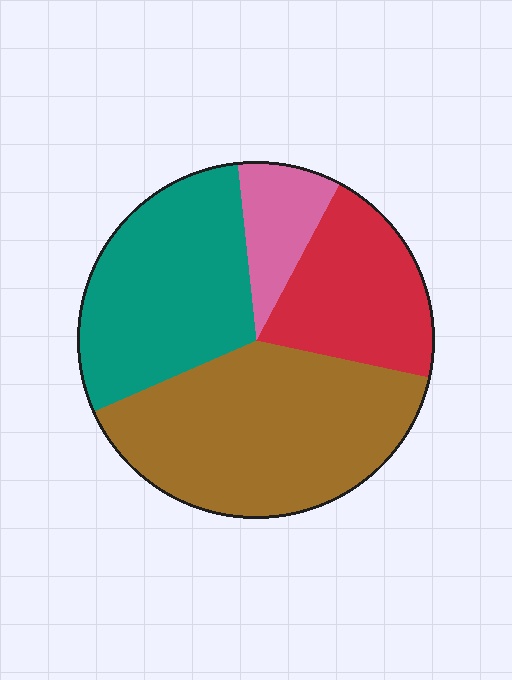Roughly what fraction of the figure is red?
Red takes up about one fifth (1/5) of the figure.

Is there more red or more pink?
Red.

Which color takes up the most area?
Brown, at roughly 40%.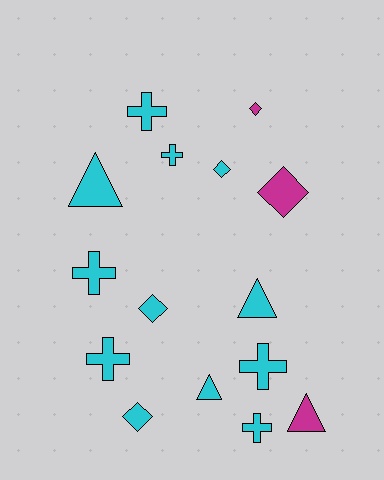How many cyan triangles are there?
There are 3 cyan triangles.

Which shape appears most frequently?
Cross, with 6 objects.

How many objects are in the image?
There are 15 objects.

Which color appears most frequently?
Cyan, with 12 objects.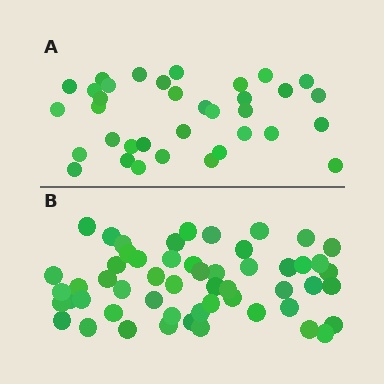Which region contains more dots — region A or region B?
Region B (the bottom region) has more dots.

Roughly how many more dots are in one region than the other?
Region B has approximately 20 more dots than region A.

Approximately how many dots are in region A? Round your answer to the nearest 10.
About 40 dots. (The exact count is 35, which rounds to 40.)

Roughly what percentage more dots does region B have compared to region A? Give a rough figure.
About 55% more.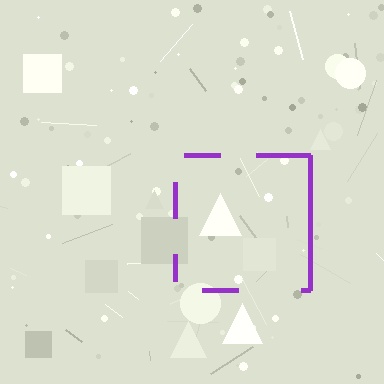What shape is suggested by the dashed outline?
The dashed outline suggests a square.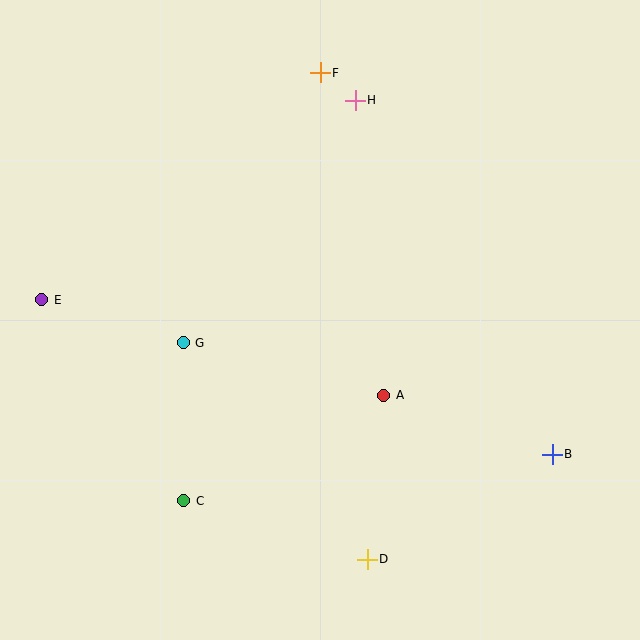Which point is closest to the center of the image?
Point A at (384, 395) is closest to the center.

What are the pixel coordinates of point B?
Point B is at (552, 454).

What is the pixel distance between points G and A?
The distance between G and A is 207 pixels.